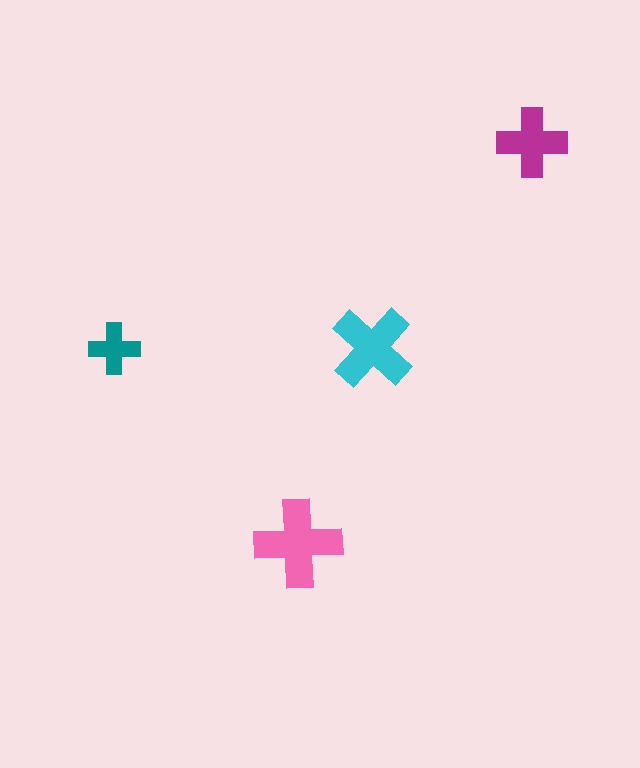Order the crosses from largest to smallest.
the pink one, the cyan one, the magenta one, the teal one.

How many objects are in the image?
There are 4 objects in the image.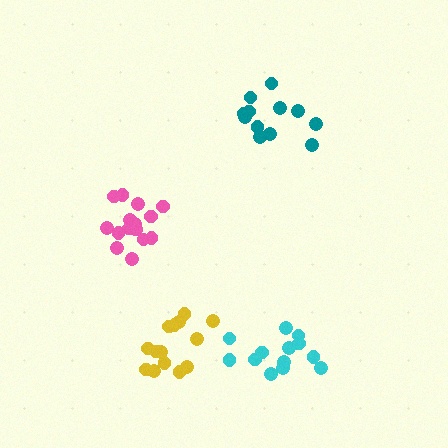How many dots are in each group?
Group 1: 14 dots, Group 2: 15 dots, Group 3: 12 dots, Group 4: 13 dots (54 total).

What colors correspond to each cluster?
The clusters are colored: yellow, pink, teal, cyan.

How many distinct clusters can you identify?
There are 4 distinct clusters.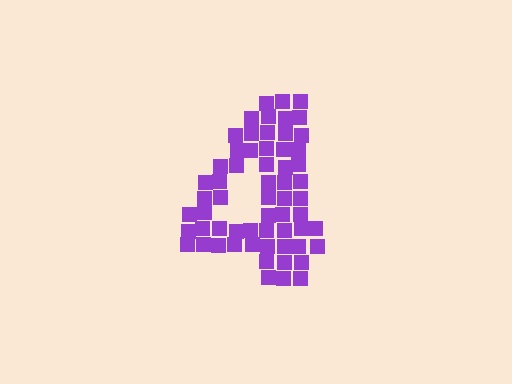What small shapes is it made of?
It is made of small squares.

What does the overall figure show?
The overall figure shows the digit 4.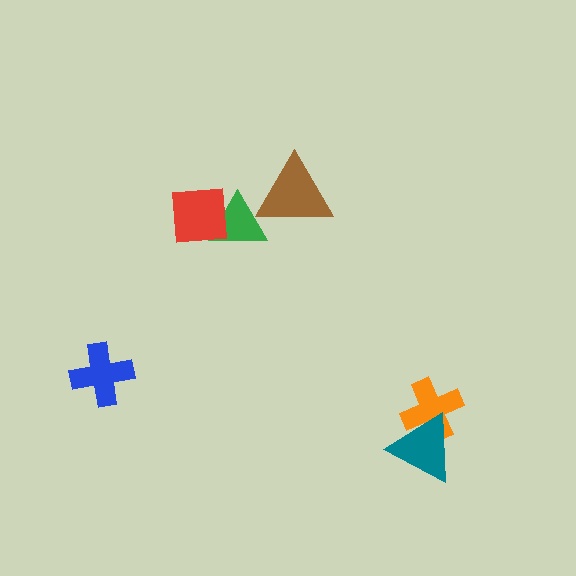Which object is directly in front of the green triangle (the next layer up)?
The brown triangle is directly in front of the green triangle.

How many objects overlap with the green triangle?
2 objects overlap with the green triangle.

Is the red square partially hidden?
No, no other shape covers it.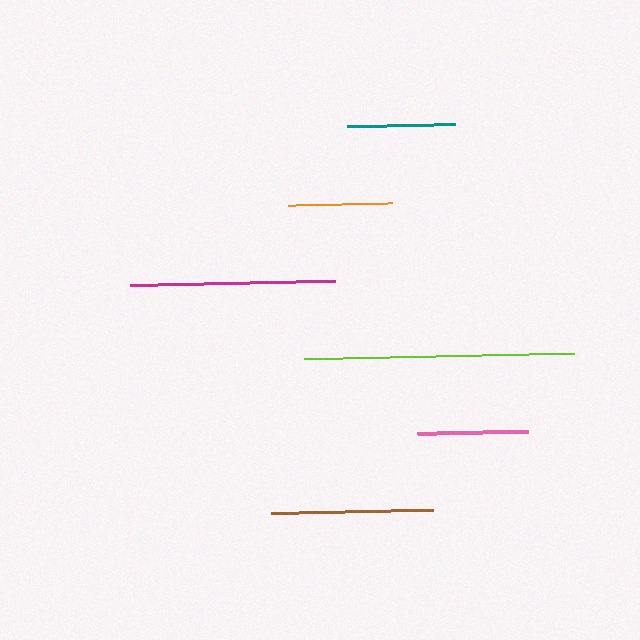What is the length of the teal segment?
The teal segment is approximately 108 pixels long.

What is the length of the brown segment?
The brown segment is approximately 163 pixels long.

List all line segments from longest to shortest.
From longest to shortest: lime, magenta, brown, pink, teal, orange.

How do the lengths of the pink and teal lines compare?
The pink and teal lines are approximately the same length.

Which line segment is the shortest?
The orange line is the shortest at approximately 105 pixels.